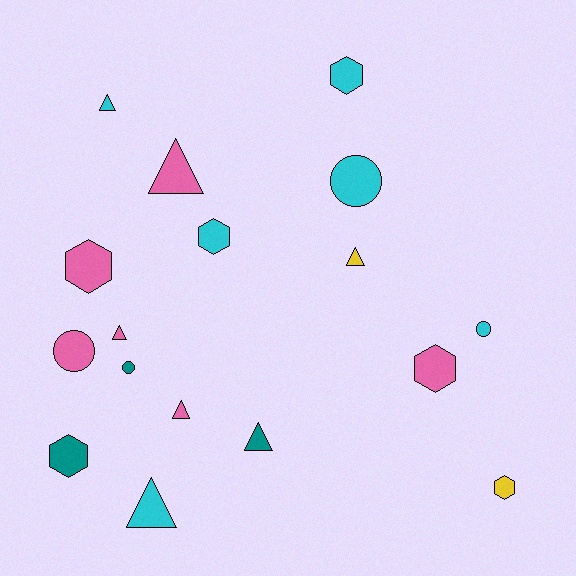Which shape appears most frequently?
Triangle, with 7 objects.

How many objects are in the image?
There are 17 objects.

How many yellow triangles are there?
There is 1 yellow triangle.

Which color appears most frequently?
Pink, with 6 objects.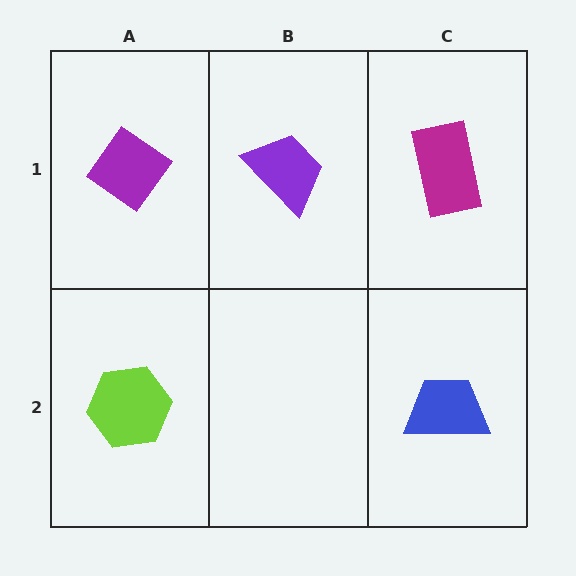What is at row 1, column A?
A purple diamond.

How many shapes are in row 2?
2 shapes.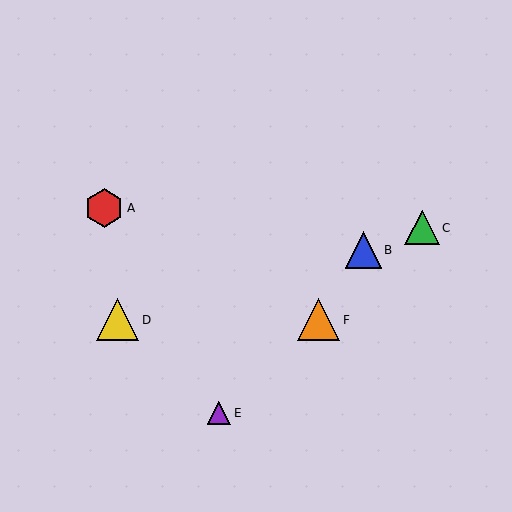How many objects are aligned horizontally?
2 objects (D, F) are aligned horizontally.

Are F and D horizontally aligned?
Yes, both are at y≈320.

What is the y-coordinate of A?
Object A is at y≈208.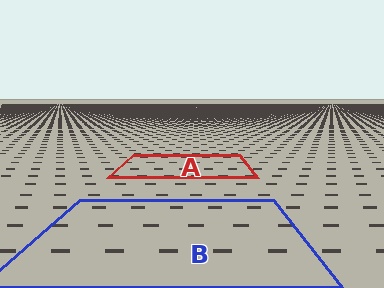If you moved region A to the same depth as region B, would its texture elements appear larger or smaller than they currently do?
They would appear larger. At a closer depth, the same texture elements are projected at a bigger on-screen size.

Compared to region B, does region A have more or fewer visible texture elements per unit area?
Region A has more texture elements per unit area — they are packed more densely because it is farther away.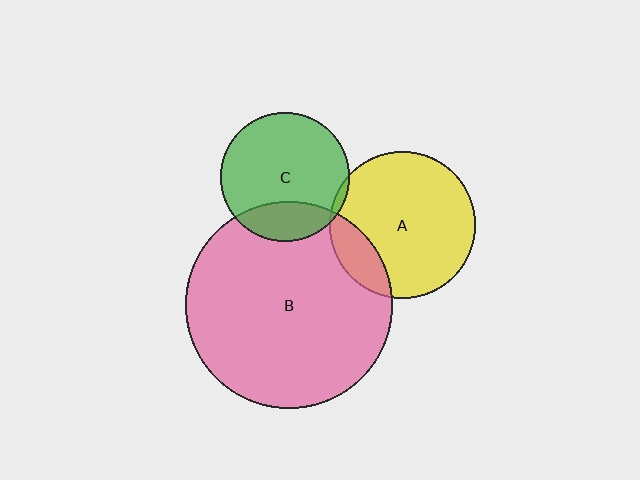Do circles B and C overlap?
Yes.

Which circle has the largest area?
Circle B (pink).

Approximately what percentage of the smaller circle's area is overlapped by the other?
Approximately 20%.